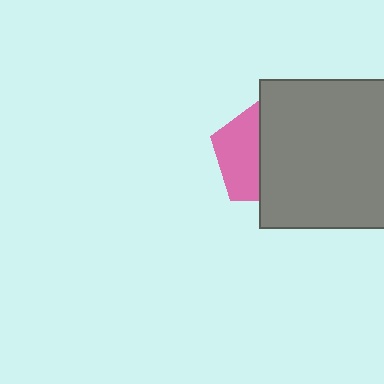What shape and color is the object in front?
The object in front is a gray square.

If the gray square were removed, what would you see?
You would see the complete pink pentagon.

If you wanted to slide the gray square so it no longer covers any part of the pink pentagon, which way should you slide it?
Slide it right — that is the most direct way to separate the two shapes.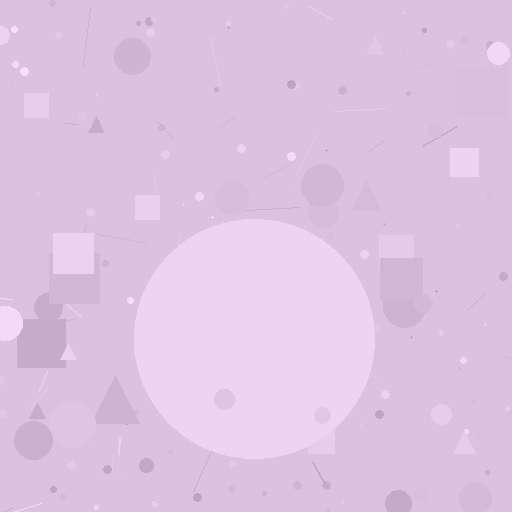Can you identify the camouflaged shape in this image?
The camouflaged shape is a circle.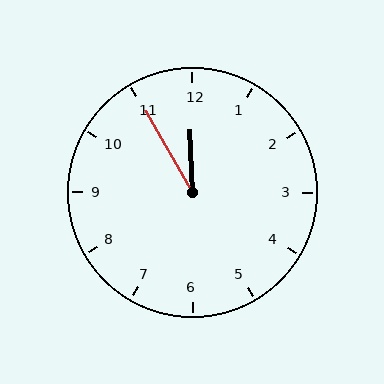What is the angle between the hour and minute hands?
Approximately 28 degrees.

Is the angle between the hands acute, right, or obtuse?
It is acute.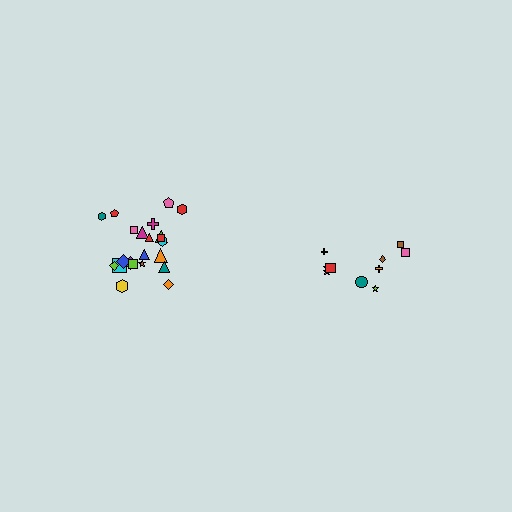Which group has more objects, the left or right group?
The left group.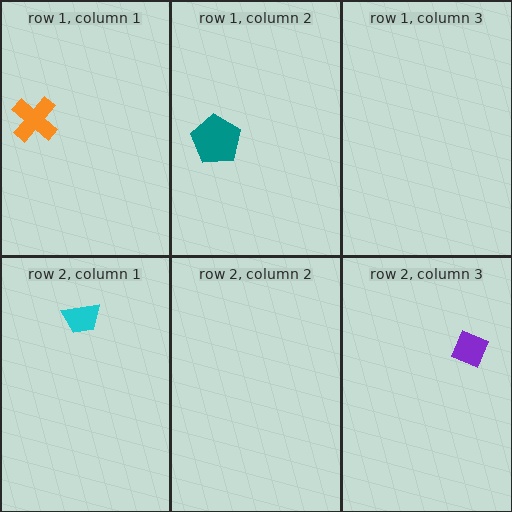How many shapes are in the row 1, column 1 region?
1.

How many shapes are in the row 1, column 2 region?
1.